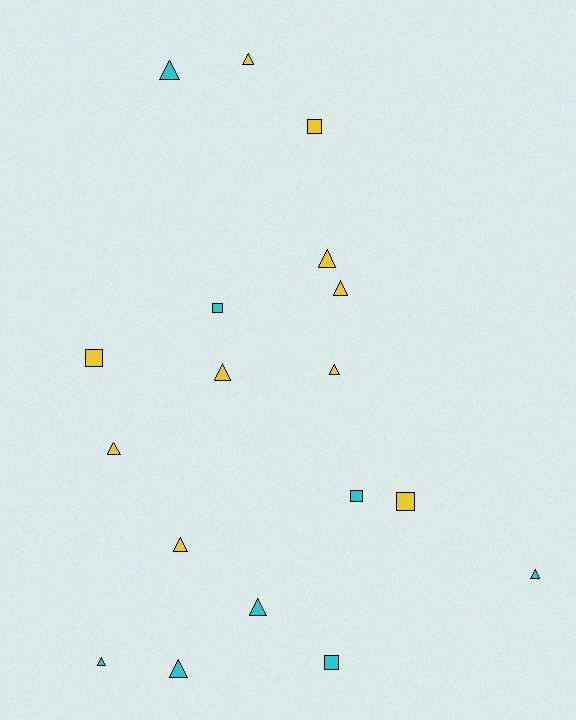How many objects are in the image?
There are 18 objects.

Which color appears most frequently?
Yellow, with 10 objects.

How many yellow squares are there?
There are 3 yellow squares.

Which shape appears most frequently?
Triangle, with 12 objects.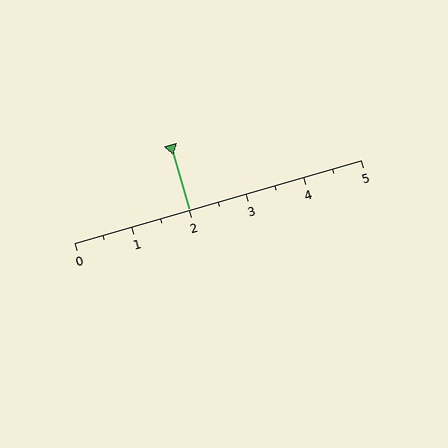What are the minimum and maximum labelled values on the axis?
The axis runs from 0 to 5.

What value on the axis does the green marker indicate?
The marker indicates approximately 2.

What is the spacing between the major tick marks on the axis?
The major ticks are spaced 1 apart.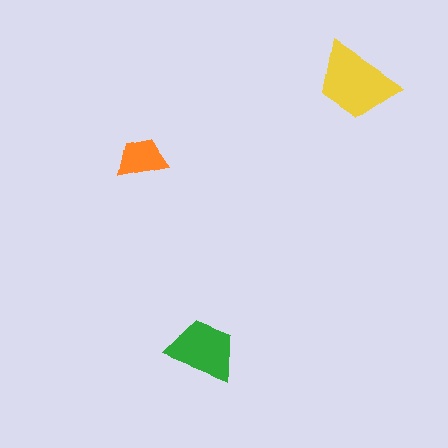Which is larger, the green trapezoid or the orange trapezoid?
The green one.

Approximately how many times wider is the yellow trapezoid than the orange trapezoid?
About 1.5 times wider.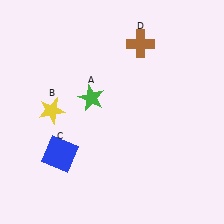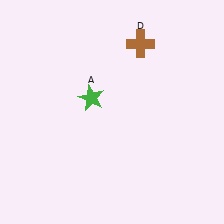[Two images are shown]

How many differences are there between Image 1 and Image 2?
There are 2 differences between the two images.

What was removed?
The blue square (C), the yellow star (B) were removed in Image 2.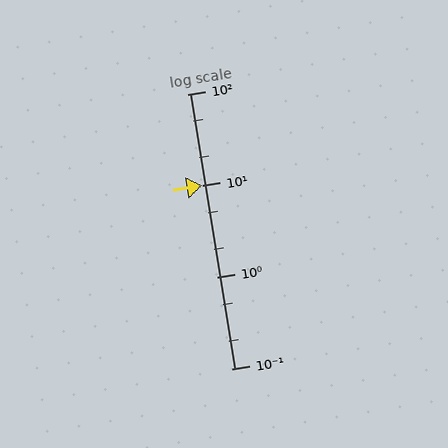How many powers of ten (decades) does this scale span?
The scale spans 3 decades, from 0.1 to 100.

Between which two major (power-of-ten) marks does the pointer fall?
The pointer is between 10 and 100.